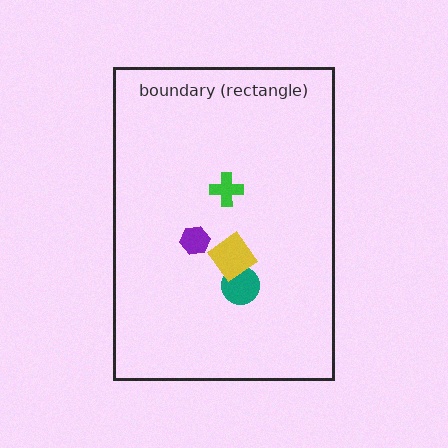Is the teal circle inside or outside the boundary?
Inside.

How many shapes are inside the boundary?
4 inside, 0 outside.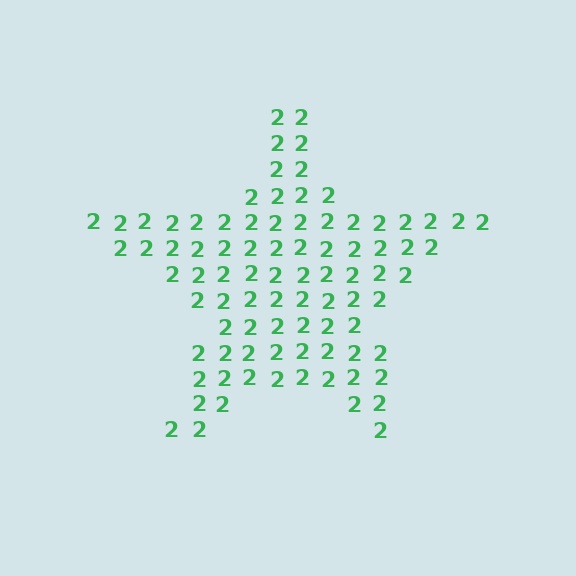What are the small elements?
The small elements are digit 2's.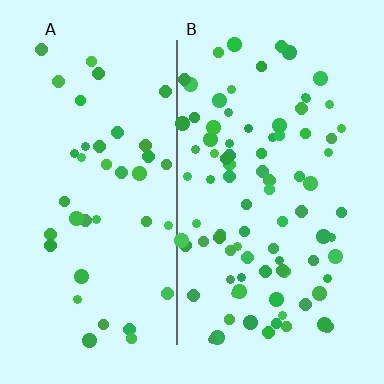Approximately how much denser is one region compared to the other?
Approximately 2.1× — region B over region A.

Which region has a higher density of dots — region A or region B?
B (the right).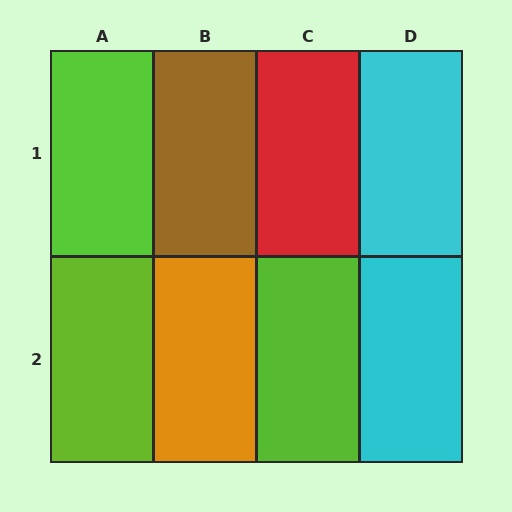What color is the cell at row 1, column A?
Lime.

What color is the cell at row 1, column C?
Red.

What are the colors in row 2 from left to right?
Lime, orange, lime, cyan.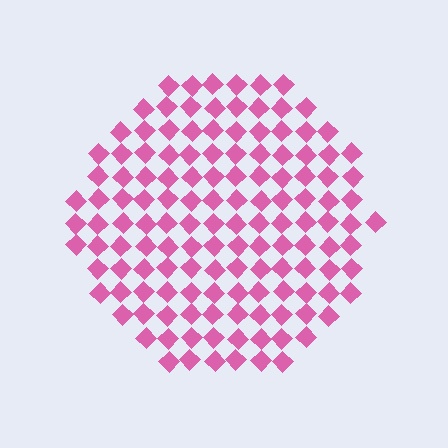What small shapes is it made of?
It is made of small diamonds.